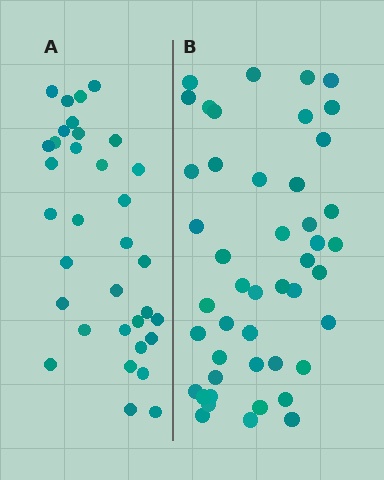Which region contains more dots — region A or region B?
Region B (the right region) has more dots.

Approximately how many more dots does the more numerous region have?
Region B has roughly 12 or so more dots than region A.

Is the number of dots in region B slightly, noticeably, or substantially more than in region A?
Region B has noticeably more, but not dramatically so. The ratio is roughly 1.4 to 1.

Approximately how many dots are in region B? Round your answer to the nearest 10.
About 50 dots. (The exact count is 46, which rounds to 50.)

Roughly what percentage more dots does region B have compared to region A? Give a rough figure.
About 35% more.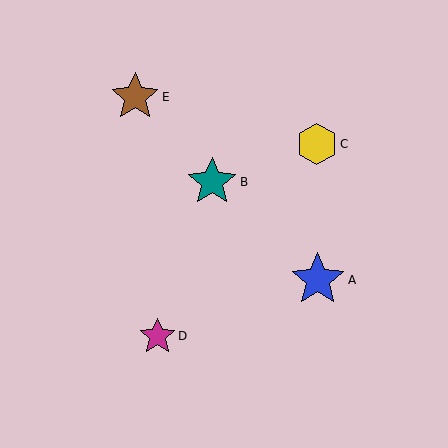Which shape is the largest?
The blue star (labeled A) is the largest.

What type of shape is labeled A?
Shape A is a blue star.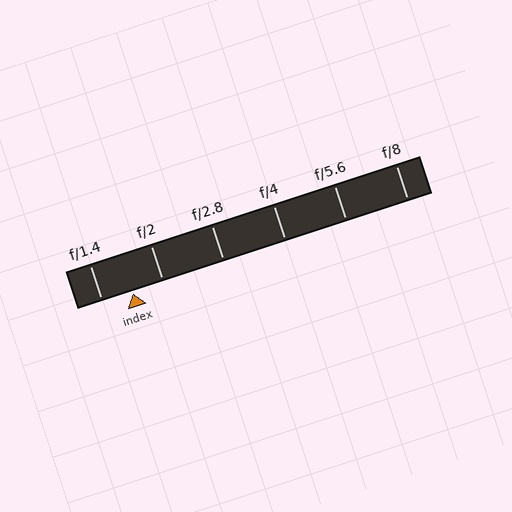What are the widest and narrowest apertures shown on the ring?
The widest aperture shown is f/1.4 and the narrowest is f/8.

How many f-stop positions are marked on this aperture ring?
There are 6 f-stop positions marked.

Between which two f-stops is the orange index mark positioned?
The index mark is between f/1.4 and f/2.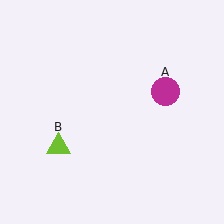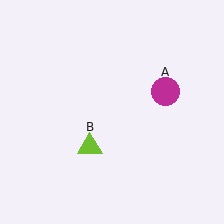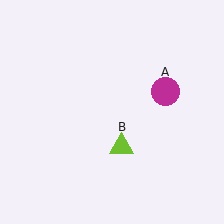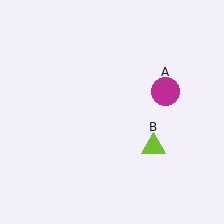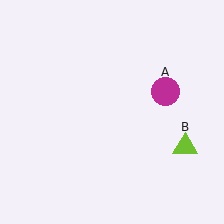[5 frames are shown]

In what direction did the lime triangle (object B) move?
The lime triangle (object B) moved right.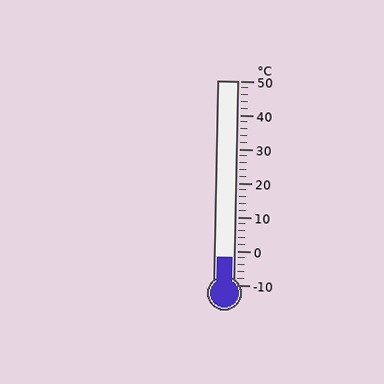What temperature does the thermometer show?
The thermometer shows approximately -2°C.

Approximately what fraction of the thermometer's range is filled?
The thermometer is filled to approximately 15% of its range.